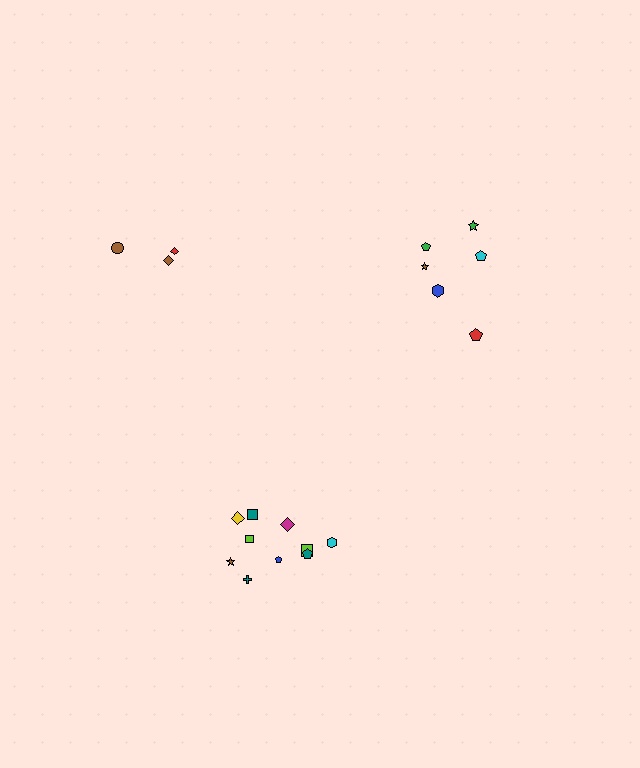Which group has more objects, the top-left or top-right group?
The top-right group.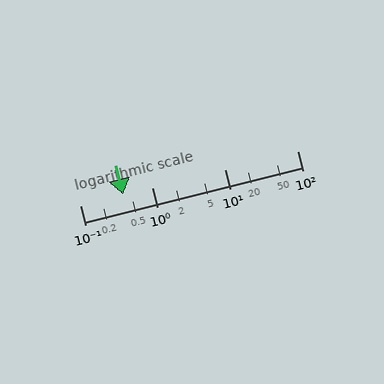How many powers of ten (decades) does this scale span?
The scale spans 3 decades, from 0.1 to 100.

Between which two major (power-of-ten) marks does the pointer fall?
The pointer is between 0.1 and 1.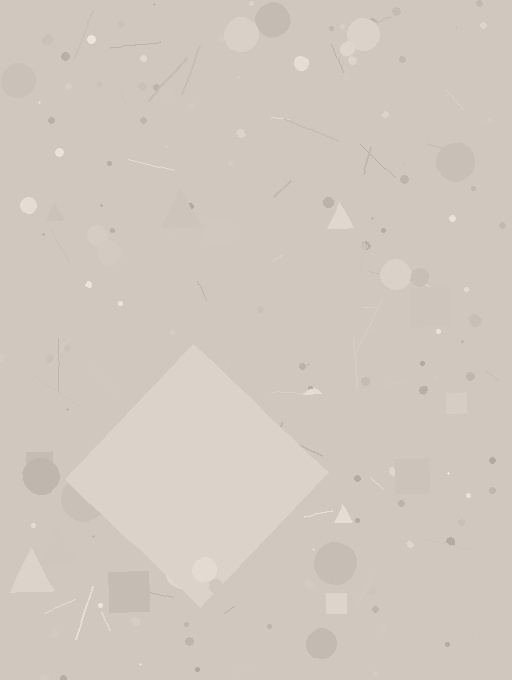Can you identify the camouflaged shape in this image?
The camouflaged shape is a diamond.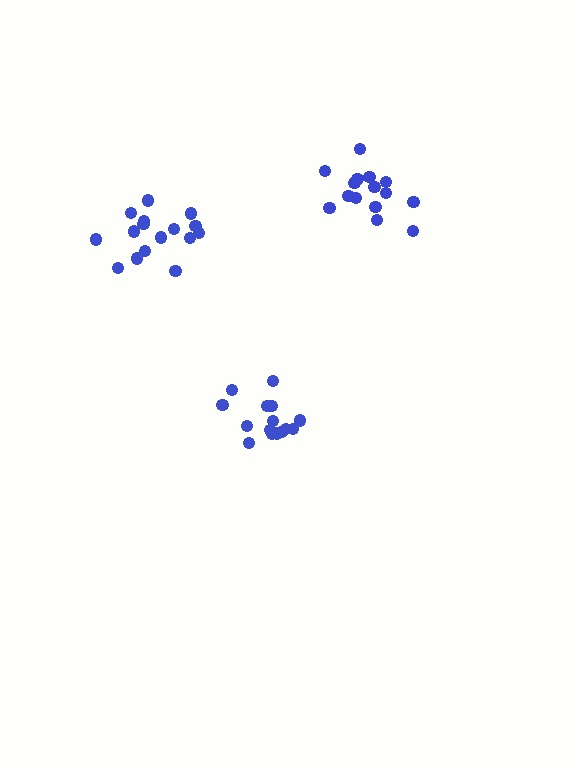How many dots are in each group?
Group 1: 16 dots, Group 2: 15 dots, Group 3: 15 dots (46 total).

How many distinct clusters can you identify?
There are 3 distinct clusters.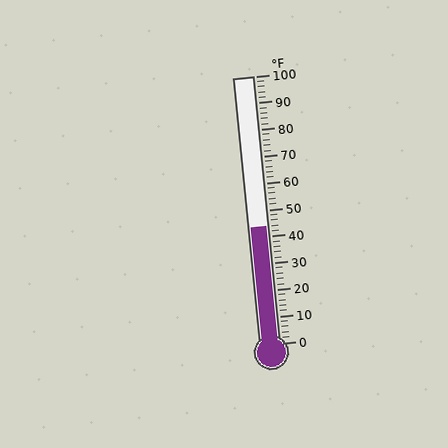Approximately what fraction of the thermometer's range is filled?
The thermometer is filled to approximately 45% of its range.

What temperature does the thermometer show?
The thermometer shows approximately 44°F.